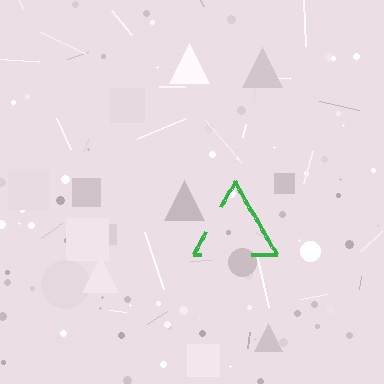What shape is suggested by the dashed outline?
The dashed outline suggests a triangle.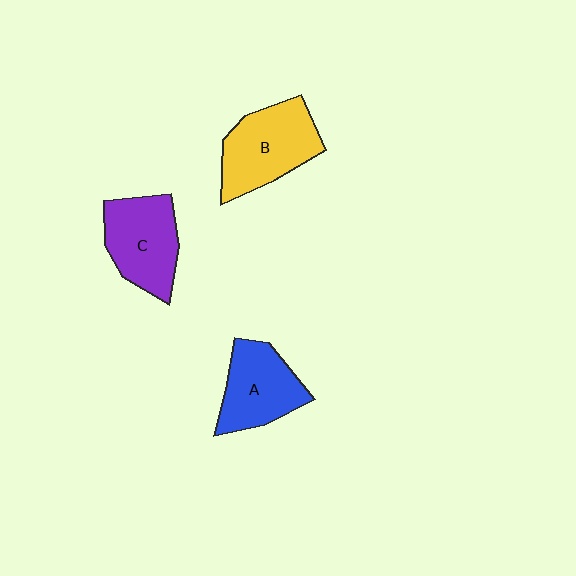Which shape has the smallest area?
Shape A (blue).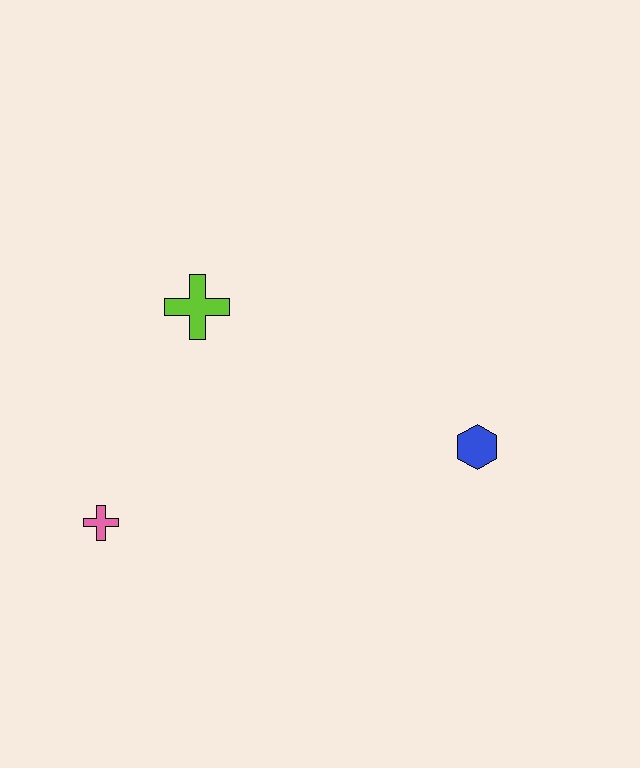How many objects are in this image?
There are 3 objects.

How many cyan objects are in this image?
There are no cyan objects.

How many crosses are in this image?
There are 2 crosses.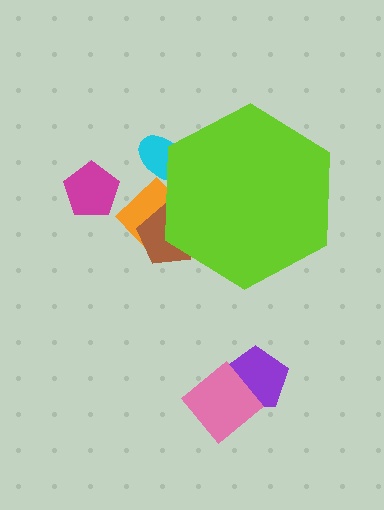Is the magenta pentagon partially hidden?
No, the magenta pentagon is fully visible.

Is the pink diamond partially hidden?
No, the pink diamond is fully visible.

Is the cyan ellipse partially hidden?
Yes, the cyan ellipse is partially hidden behind the lime hexagon.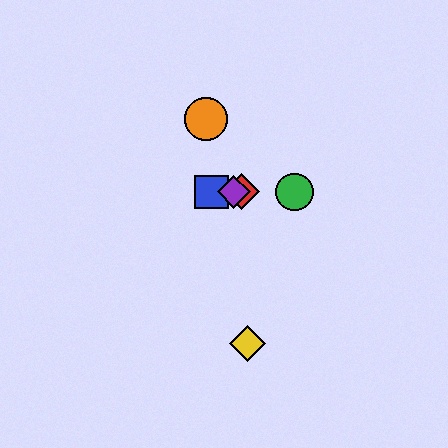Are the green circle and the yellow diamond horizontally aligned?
No, the green circle is at y≈192 and the yellow diamond is at y≈344.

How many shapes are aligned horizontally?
4 shapes (the red diamond, the blue square, the green circle, the purple diamond) are aligned horizontally.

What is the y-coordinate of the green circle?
The green circle is at y≈192.